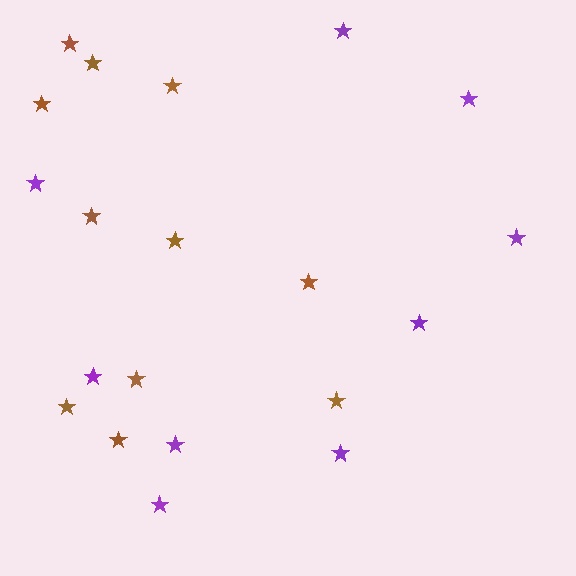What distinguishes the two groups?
There are 2 groups: one group of purple stars (9) and one group of brown stars (11).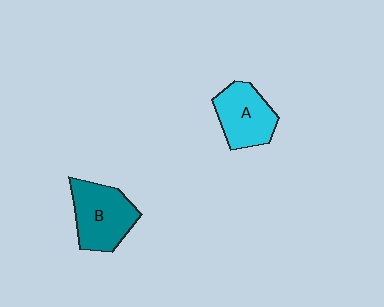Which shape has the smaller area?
Shape A (cyan).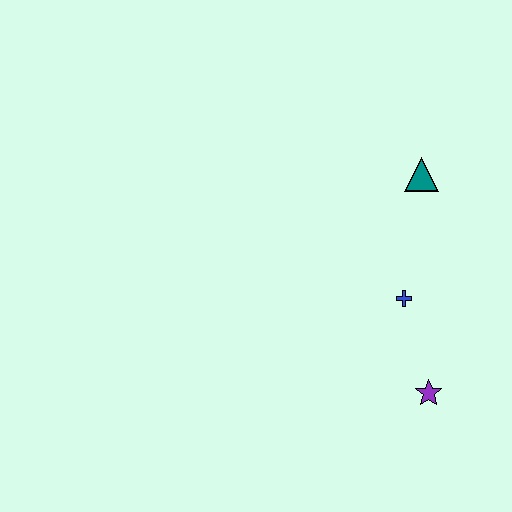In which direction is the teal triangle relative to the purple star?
The teal triangle is above the purple star.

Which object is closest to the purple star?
The blue cross is closest to the purple star.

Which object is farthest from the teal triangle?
The purple star is farthest from the teal triangle.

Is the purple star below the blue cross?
Yes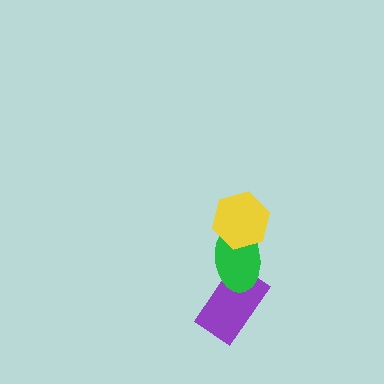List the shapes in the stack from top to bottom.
From top to bottom: the yellow hexagon, the green ellipse, the purple rectangle.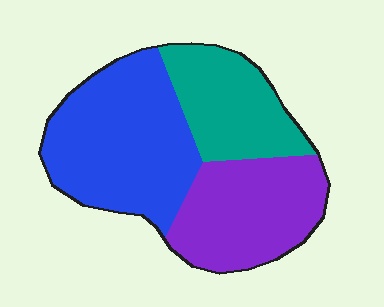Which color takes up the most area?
Blue, at roughly 45%.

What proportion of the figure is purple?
Purple covers 32% of the figure.